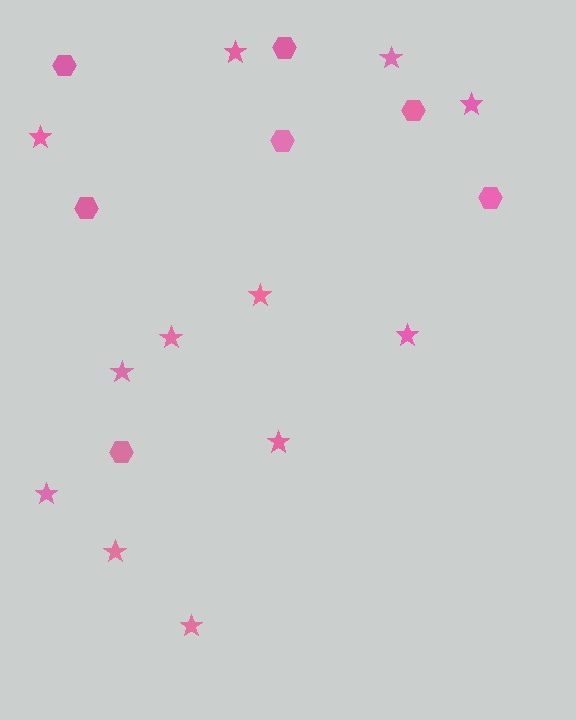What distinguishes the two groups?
There are 2 groups: one group of stars (12) and one group of hexagons (7).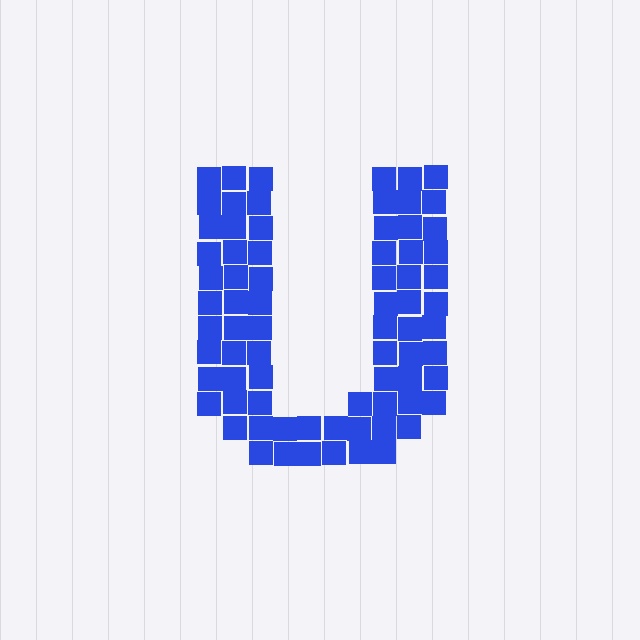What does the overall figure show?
The overall figure shows the letter U.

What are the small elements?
The small elements are squares.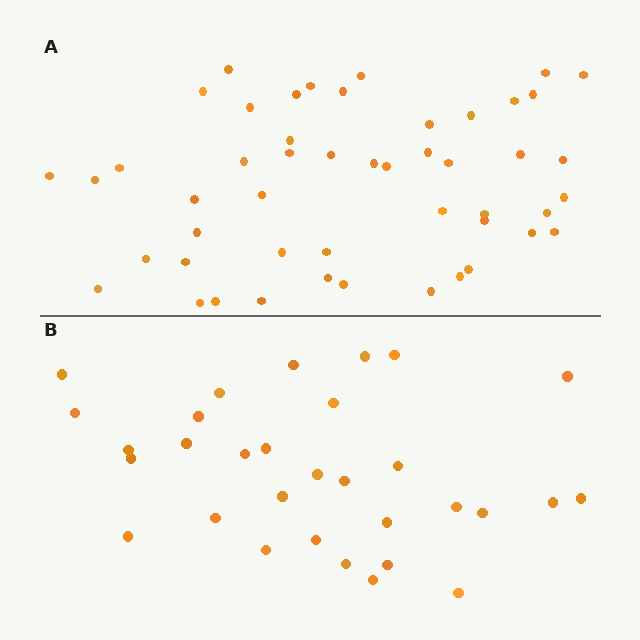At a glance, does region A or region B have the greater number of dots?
Region A (the top region) has more dots.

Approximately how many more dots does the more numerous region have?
Region A has approximately 20 more dots than region B.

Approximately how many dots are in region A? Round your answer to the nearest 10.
About 50 dots. (The exact count is 49, which rounds to 50.)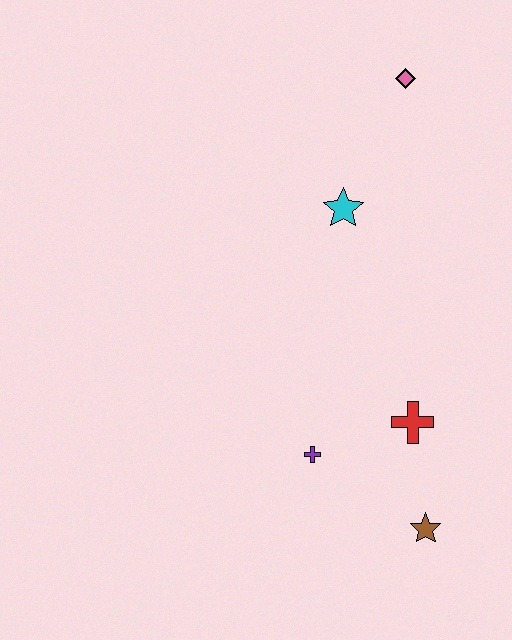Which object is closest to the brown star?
The red cross is closest to the brown star.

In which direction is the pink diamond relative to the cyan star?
The pink diamond is above the cyan star.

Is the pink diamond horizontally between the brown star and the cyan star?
Yes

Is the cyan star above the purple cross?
Yes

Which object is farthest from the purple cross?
The pink diamond is farthest from the purple cross.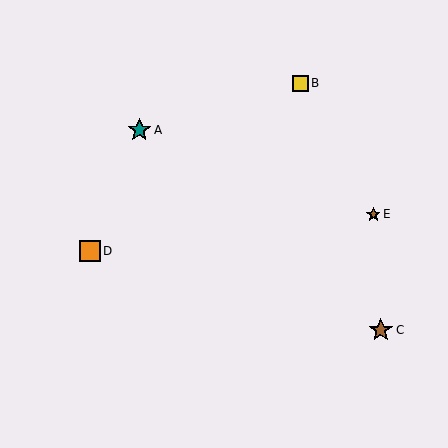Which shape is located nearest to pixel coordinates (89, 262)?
The orange square (labeled D) at (90, 251) is nearest to that location.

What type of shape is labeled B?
Shape B is a yellow square.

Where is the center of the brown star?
The center of the brown star is at (373, 214).